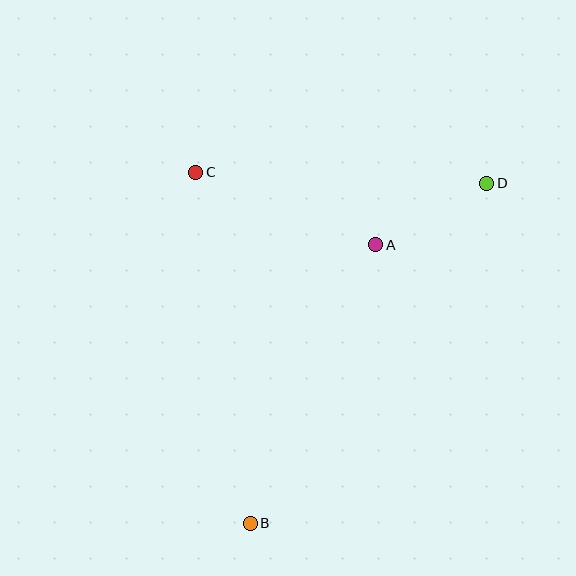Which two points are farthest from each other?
Points B and D are farthest from each other.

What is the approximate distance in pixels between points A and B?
The distance between A and B is approximately 306 pixels.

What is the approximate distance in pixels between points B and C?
The distance between B and C is approximately 355 pixels.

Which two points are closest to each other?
Points A and D are closest to each other.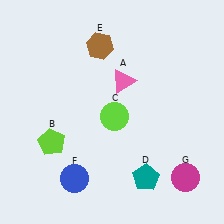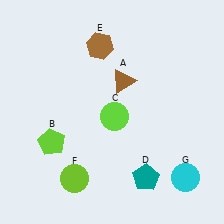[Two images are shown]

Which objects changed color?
A changed from pink to brown. F changed from blue to lime. G changed from magenta to cyan.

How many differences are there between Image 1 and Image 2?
There are 3 differences between the two images.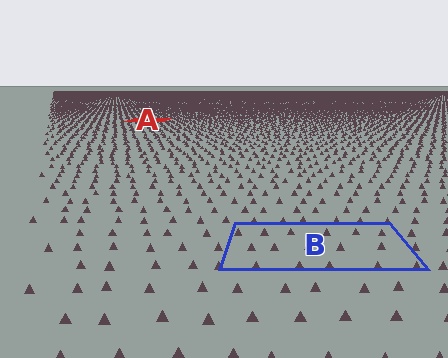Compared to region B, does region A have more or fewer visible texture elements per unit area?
Region A has more texture elements per unit area — they are packed more densely because it is farther away.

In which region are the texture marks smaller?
The texture marks are smaller in region A, because it is farther away.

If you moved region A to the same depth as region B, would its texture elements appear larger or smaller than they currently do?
They would appear larger. At a closer depth, the same texture elements are projected at a bigger on-screen size.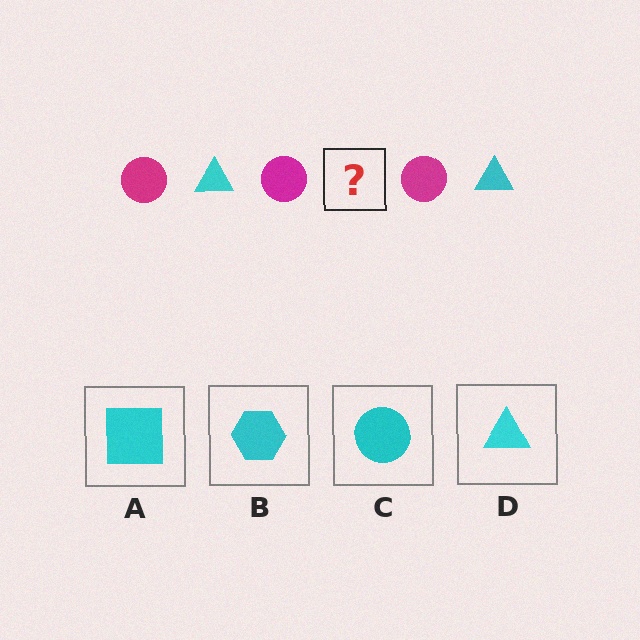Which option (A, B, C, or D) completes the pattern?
D.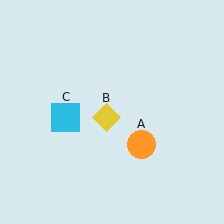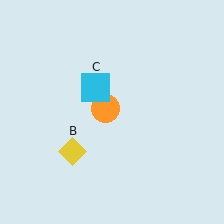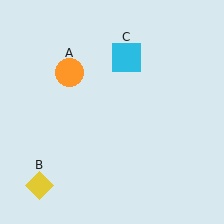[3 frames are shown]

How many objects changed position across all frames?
3 objects changed position: orange circle (object A), yellow diamond (object B), cyan square (object C).